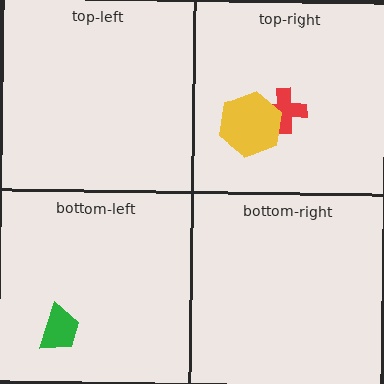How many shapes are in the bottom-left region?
1.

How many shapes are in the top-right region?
2.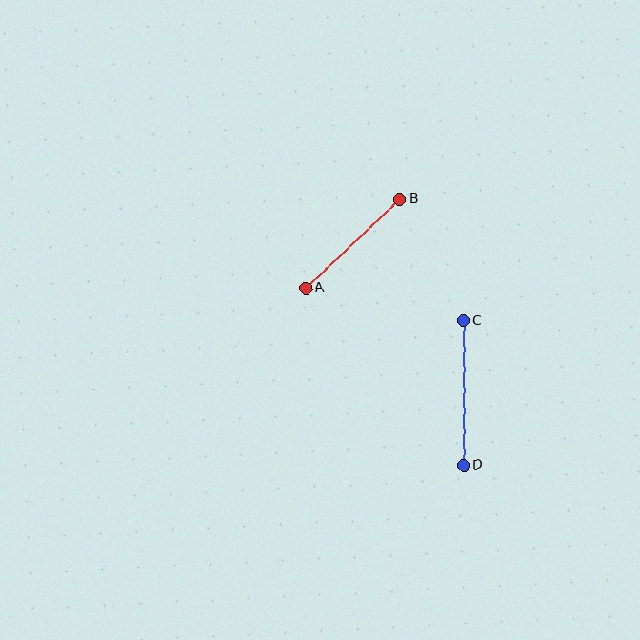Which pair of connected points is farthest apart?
Points C and D are farthest apart.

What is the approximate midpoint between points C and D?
The midpoint is at approximately (463, 393) pixels.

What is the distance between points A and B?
The distance is approximately 129 pixels.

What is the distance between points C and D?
The distance is approximately 145 pixels.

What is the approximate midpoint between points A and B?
The midpoint is at approximately (353, 244) pixels.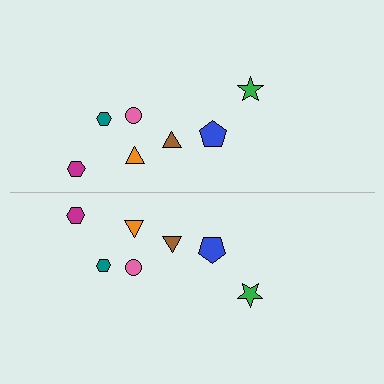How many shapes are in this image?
There are 14 shapes in this image.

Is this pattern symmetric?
Yes, this pattern has bilateral (reflection) symmetry.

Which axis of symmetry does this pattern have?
The pattern has a horizontal axis of symmetry running through the center of the image.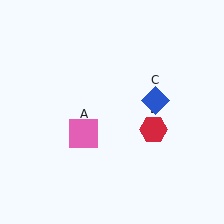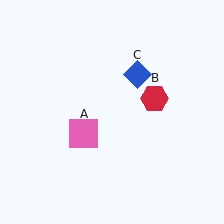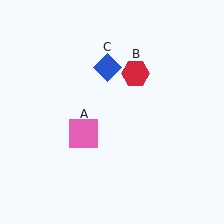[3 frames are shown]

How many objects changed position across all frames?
2 objects changed position: red hexagon (object B), blue diamond (object C).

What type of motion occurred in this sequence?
The red hexagon (object B), blue diamond (object C) rotated counterclockwise around the center of the scene.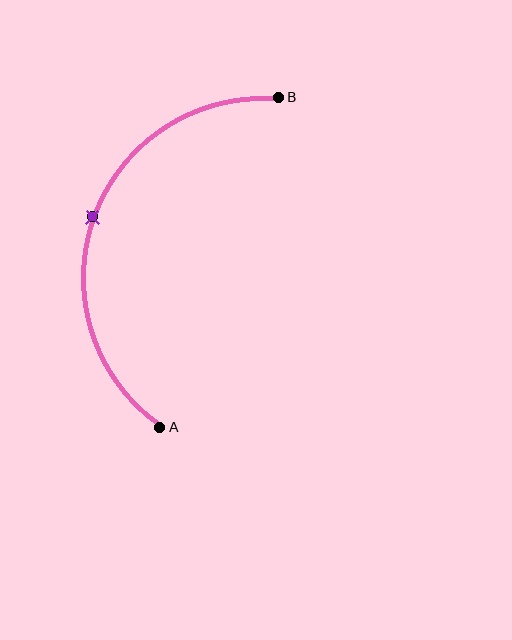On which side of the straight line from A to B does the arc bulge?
The arc bulges to the left of the straight line connecting A and B.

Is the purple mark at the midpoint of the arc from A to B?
Yes. The purple mark lies on the arc at equal arc-length from both A and B — it is the arc midpoint.